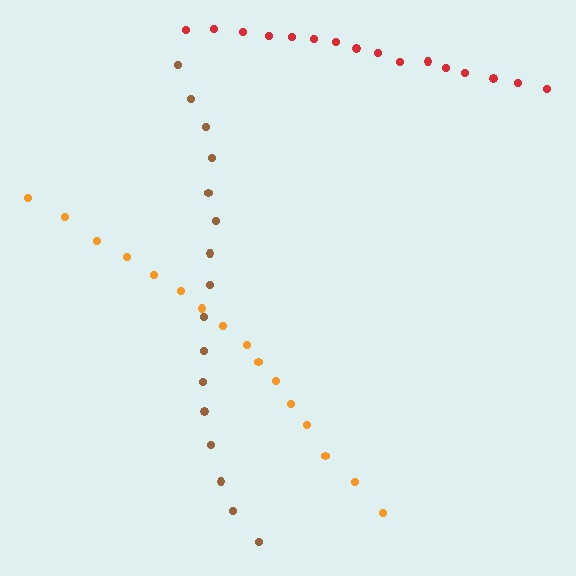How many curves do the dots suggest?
There are 3 distinct paths.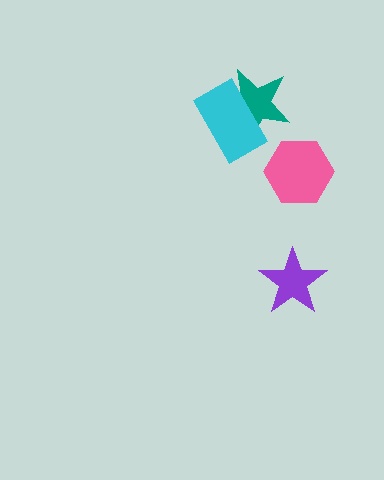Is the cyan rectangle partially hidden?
No, no other shape covers it.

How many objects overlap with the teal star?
1 object overlaps with the teal star.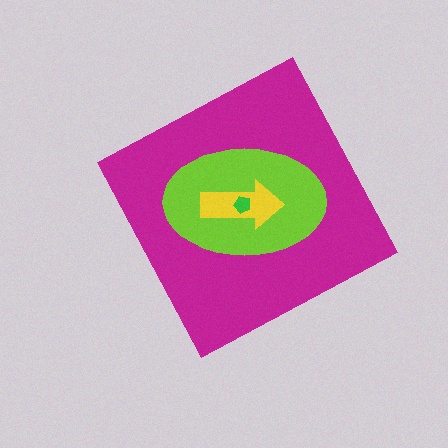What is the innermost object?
The green pentagon.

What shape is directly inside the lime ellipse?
The yellow arrow.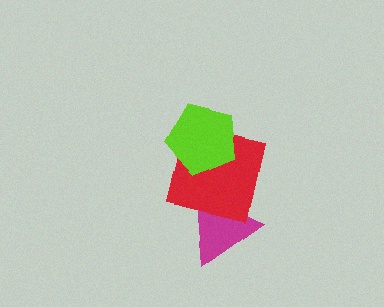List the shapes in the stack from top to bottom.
From top to bottom: the lime pentagon, the red square, the magenta triangle.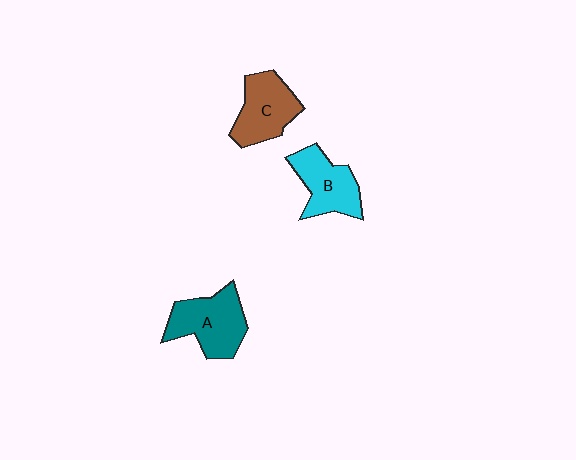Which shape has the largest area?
Shape A (teal).